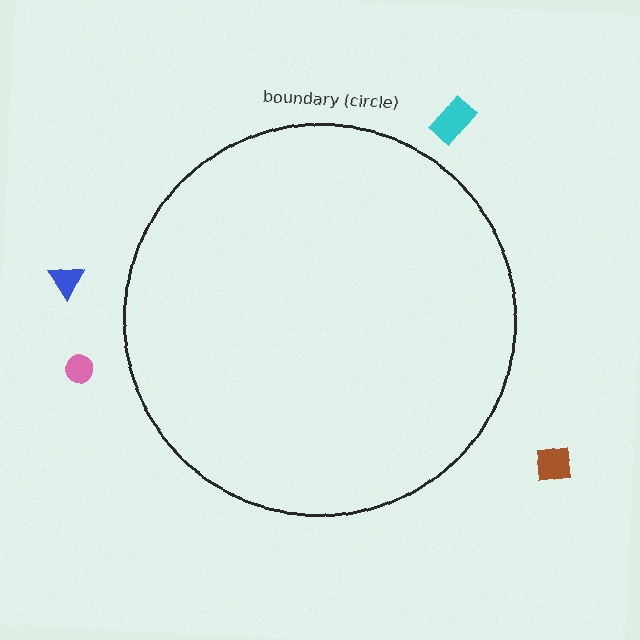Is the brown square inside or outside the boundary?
Outside.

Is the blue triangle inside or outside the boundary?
Outside.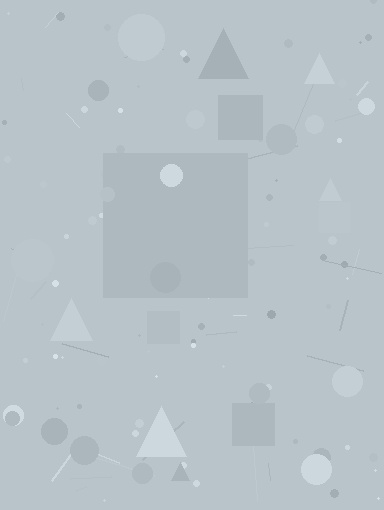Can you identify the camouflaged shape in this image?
The camouflaged shape is a square.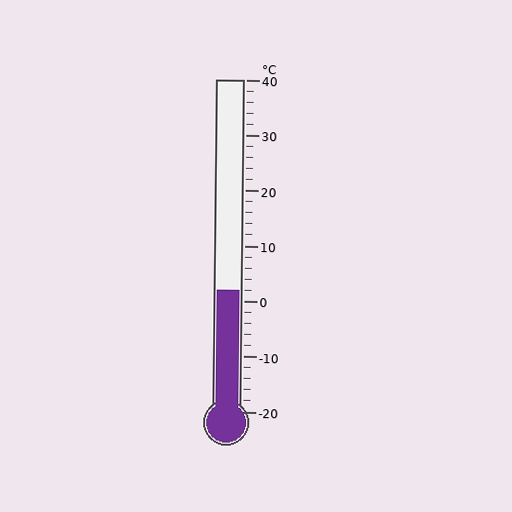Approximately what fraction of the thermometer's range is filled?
The thermometer is filled to approximately 35% of its range.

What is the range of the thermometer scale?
The thermometer scale ranges from -20°C to 40°C.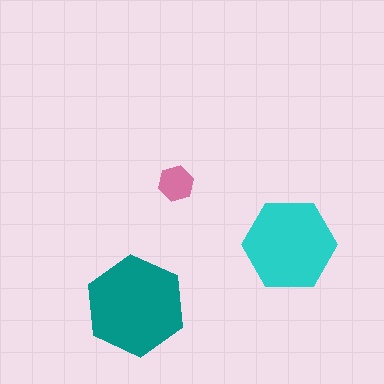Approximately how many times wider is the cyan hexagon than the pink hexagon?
About 2.5 times wider.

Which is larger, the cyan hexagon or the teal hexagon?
The teal one.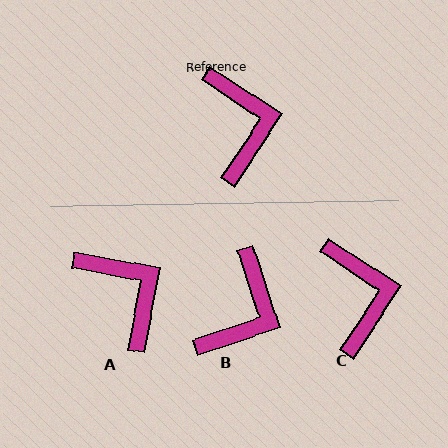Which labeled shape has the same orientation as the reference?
C.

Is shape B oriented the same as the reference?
No, it is off by about 38 degrees.